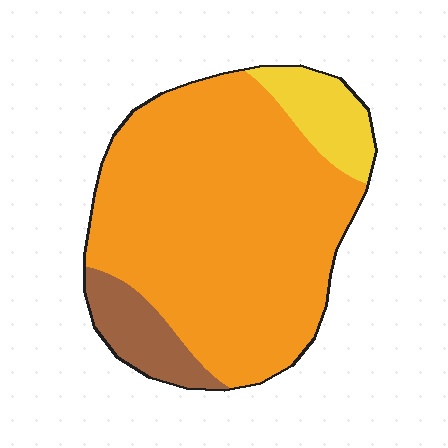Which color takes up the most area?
Orange, at roughly 80%.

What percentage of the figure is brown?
Brown covers 10% of the figure.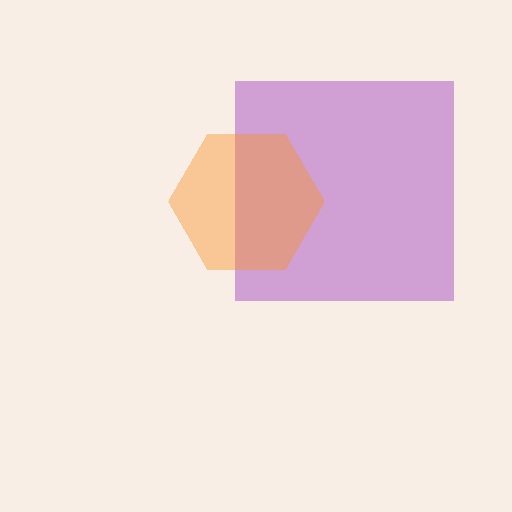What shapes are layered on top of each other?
The layered shapes are: a purple square, an orange hexagon.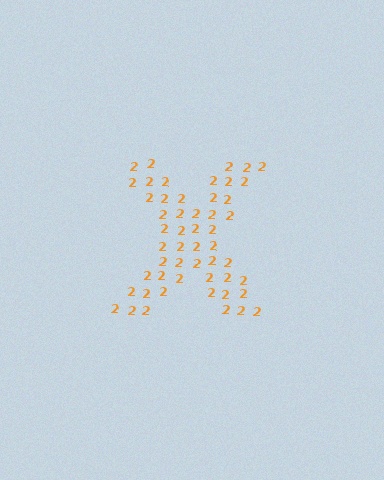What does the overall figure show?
The overall figure shows the letter X.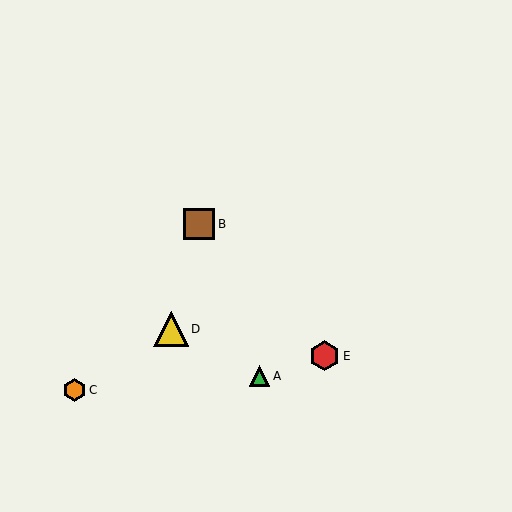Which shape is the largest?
The yellow triangle (labeled D) is the largest.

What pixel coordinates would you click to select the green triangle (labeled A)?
Click at (260, 376) to select the green triangle A.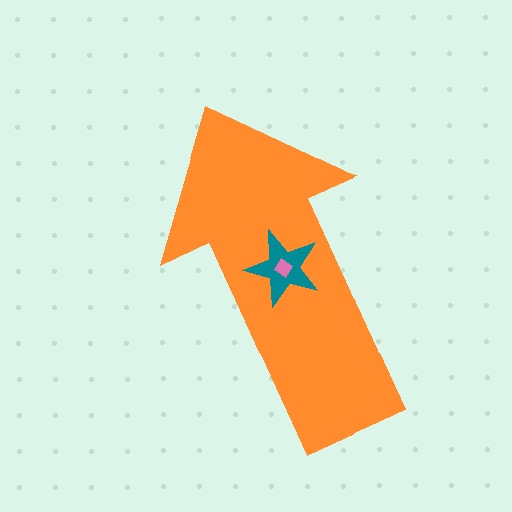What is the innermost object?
The pink diamond.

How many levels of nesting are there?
3.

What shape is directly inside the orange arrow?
The teal star.